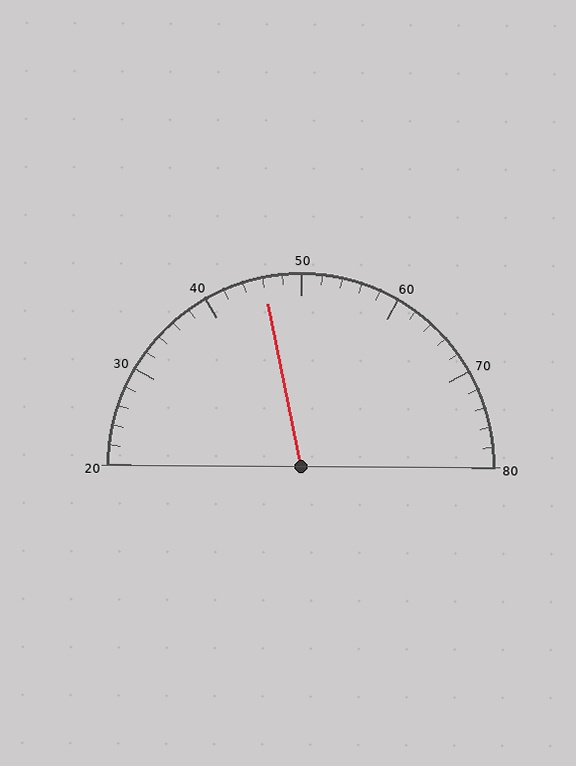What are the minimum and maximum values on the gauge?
The gauge ranges from 20 to 80.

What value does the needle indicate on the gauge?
The needle indicates approximately 46.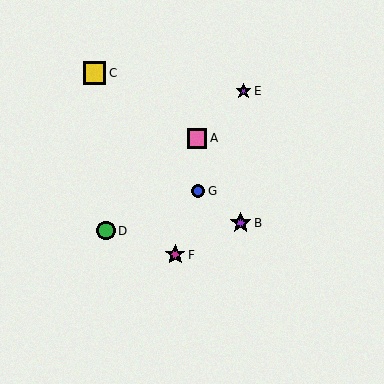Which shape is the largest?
The yellow square (labeled C) is the largest.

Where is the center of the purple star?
The center of the purple star is at (244, 91).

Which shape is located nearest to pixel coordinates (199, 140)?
The pink square (labeled A) at (197, 138) is nearest to that location.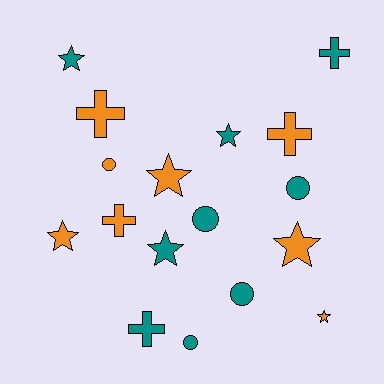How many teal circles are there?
There are 4 teal circles.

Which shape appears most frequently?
Star, with 7 objects.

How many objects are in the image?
There are 17 objects.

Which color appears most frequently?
Teal, with 9 objects.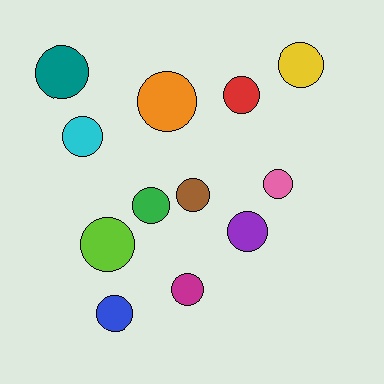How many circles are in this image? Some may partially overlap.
There are 12 circles.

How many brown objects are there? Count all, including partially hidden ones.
There is 1 brown object.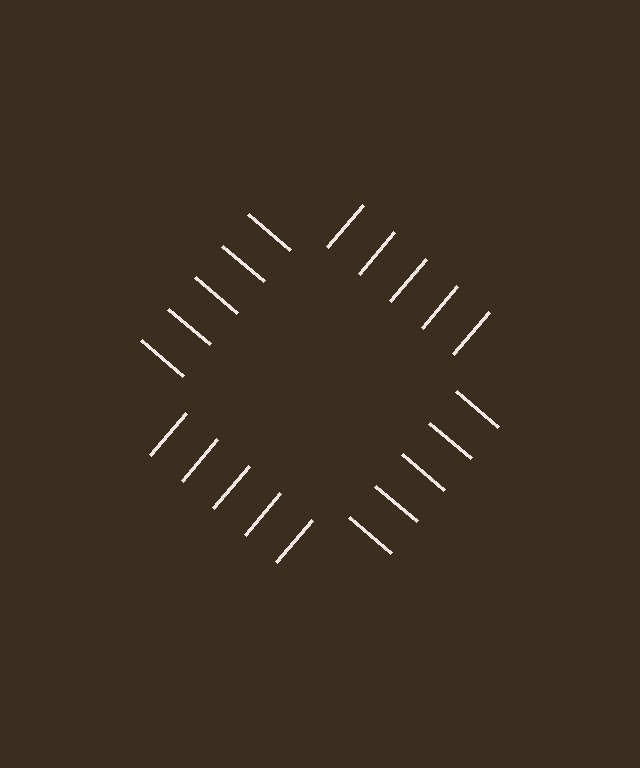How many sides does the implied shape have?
4 sides — the line-ends trace a square.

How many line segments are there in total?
20 — 5 along each of the 4 edges.